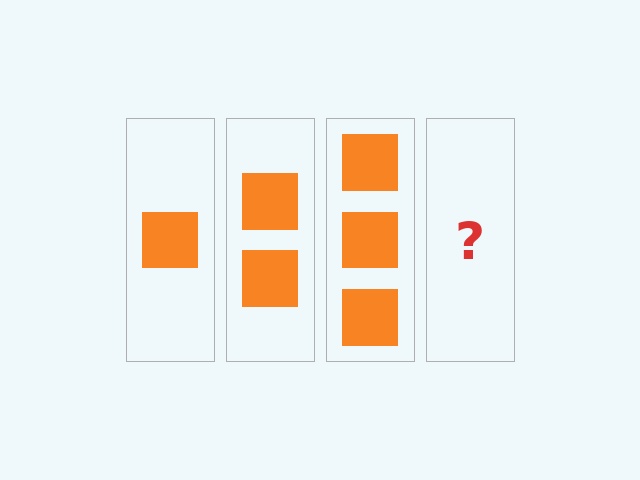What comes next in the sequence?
The next element should be 4 squares.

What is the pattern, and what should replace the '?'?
The pattern is that each step adds one more square. The '?' should be 4 squares.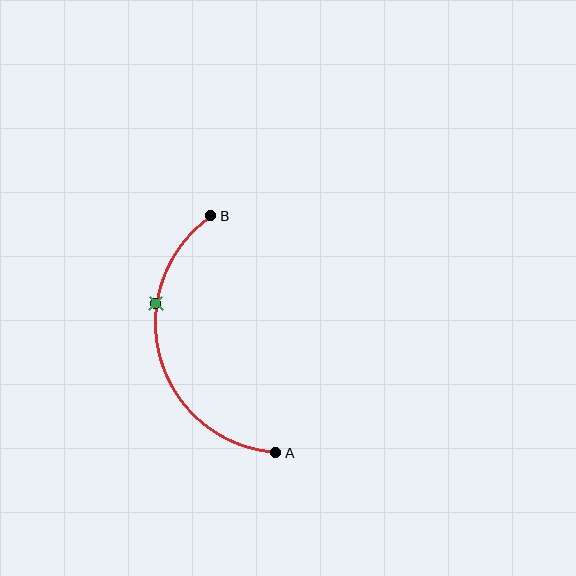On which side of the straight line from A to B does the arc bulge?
The arc bulges to the left of the straight line connecting A and B.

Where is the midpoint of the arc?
The arc midpoint is the point on the curve farthest from the straight line joining A and B. It sits to the left of that line.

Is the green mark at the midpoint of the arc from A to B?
No. The green mark lies on the arc but is closer to endpoint B. The arc midpoint would be at the point on the curve equidistant along the arc from both A and B.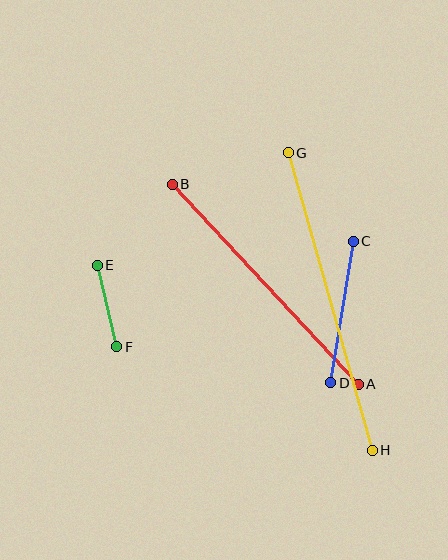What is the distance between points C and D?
The distance is approximately 143 pixels.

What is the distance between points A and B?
The distance is approximately 273 pixels.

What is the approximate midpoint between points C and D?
The midpoint is at approximately (342, 312) pixels.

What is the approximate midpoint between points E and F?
The midpoint is at approximately (107, 306) pixels.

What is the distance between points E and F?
The distance is approximately 84 pixels.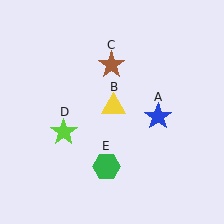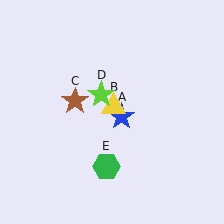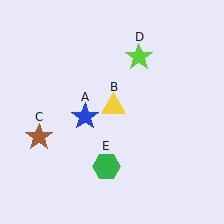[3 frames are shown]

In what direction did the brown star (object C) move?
The brown star (object C) moved down and to the left.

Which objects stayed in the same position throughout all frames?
Yellow triangle (object B) and green hexagon (object E) remained stationary.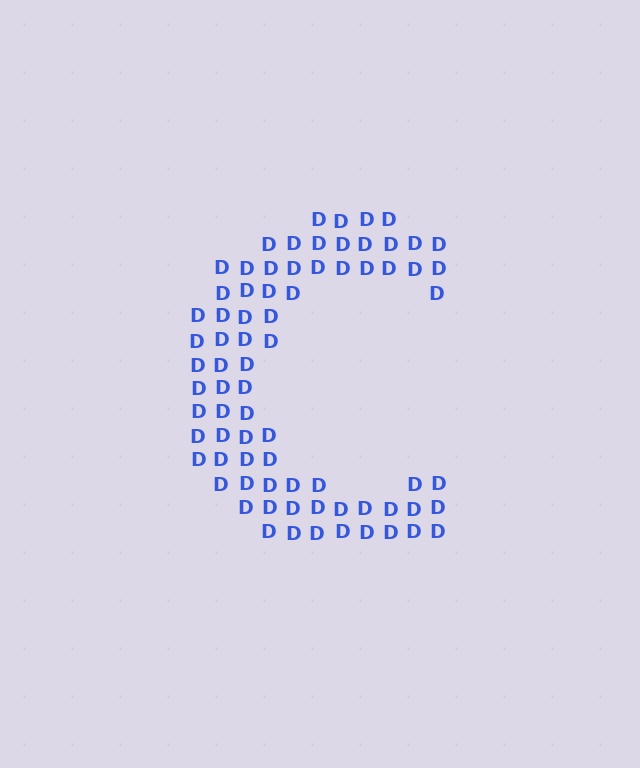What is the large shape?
The large shape is the letter C.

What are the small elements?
The small elements are letter D's.